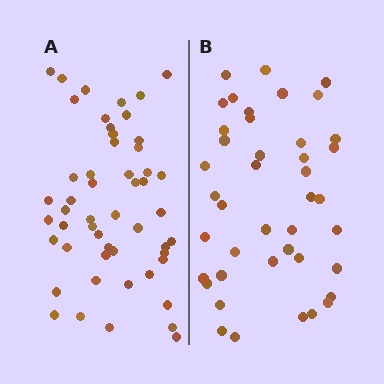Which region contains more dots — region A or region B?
Region A (the left region) has more dots.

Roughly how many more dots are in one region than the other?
Region A has roughly 10 or so more dots than region B.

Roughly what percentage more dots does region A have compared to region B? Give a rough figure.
About 25% more.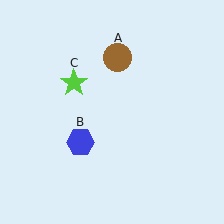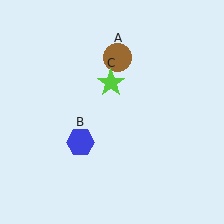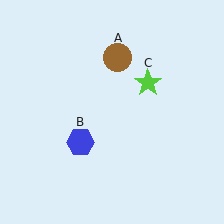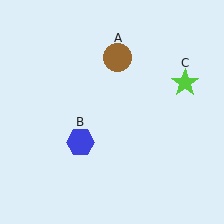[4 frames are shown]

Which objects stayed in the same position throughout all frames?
Brown circle (object A) and blue hexagon (object B) remained stationary.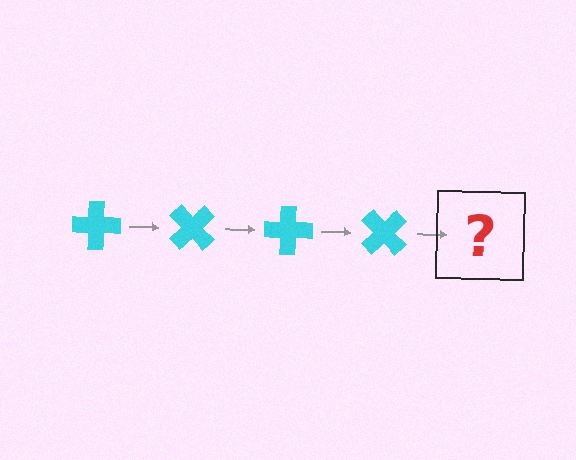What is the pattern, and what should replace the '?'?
The pattern is that the cross rotates 45 degrees each step. The '?' should be a cyan cross rotated 180 degrees.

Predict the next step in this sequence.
The next step is a cyan cross rotated 180 degrees.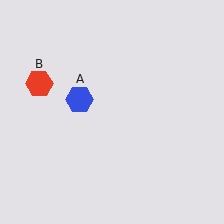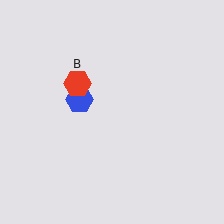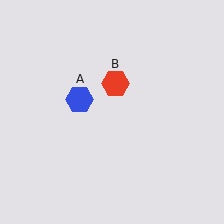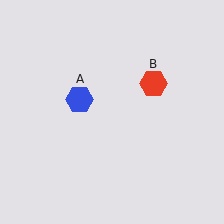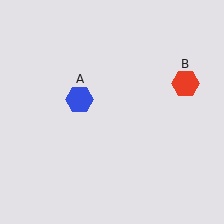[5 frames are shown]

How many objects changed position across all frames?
1 object changed position: red hexagon (object B).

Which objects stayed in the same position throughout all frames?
Blue hexagon (object A) remained stationary.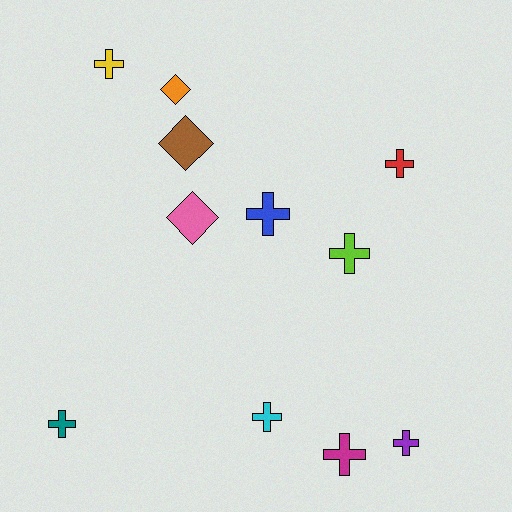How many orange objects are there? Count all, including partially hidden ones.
There is 1 orange object.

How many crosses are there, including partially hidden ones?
There are 8 crosses.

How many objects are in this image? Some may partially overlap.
There are 11 objects.